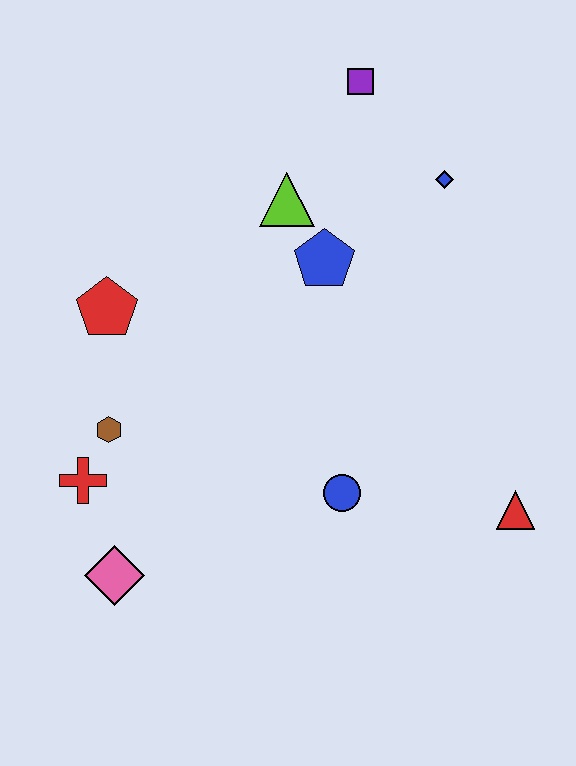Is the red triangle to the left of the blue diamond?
No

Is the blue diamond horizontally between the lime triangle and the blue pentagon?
No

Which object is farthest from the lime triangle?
The pink diamond is farthest from the lime triangle.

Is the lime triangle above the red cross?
Yes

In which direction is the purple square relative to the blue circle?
The purple square is above the blue circle.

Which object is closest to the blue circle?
The red triangle is closest to the blue circle.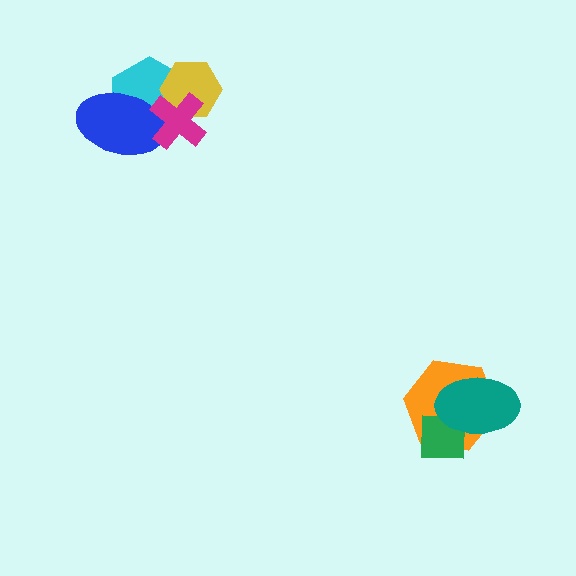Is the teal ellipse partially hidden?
No, no other shape covers it.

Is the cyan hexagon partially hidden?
Yes, it is partially covered by another shape.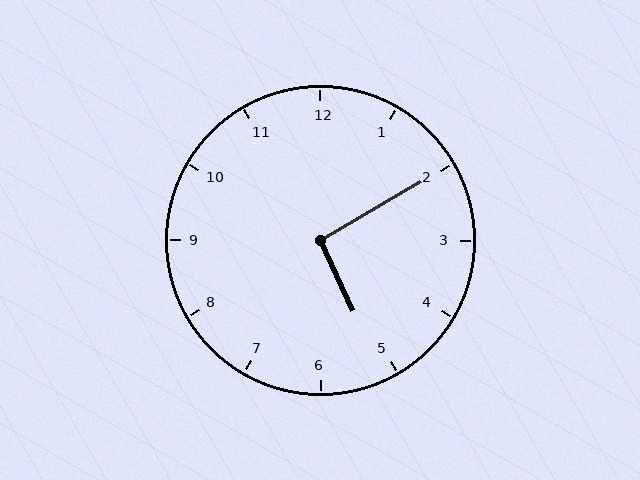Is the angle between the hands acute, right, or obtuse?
It is right.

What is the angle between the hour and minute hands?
Approximately 95 degrees.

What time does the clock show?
5:10.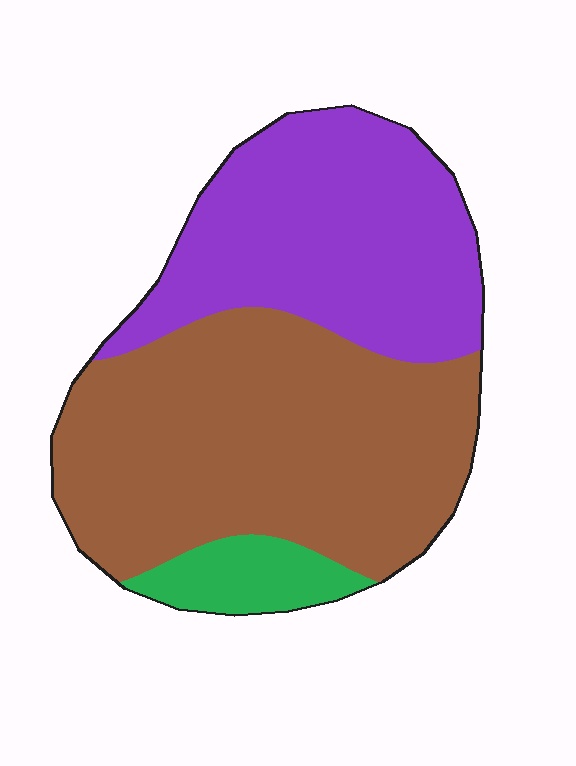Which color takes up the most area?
Brown, at roughly 55%.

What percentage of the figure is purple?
Purple takes up about three eighths (3/8) of the figure.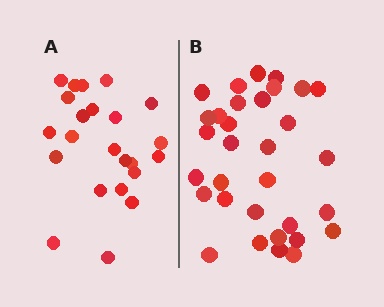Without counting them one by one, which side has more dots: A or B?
Region B (the right region) has more dots.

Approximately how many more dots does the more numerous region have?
Region B has roughly 8 or so more dots than region A.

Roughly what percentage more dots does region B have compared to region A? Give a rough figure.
About 40% more.